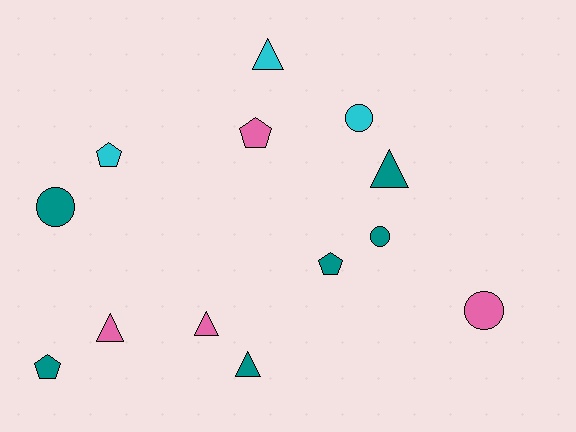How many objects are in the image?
There are 13 objects.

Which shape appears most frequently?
Triangle, with 5 objects.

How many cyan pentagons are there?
There is 1 cyan pentagon.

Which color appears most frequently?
Teal, with 6 objects.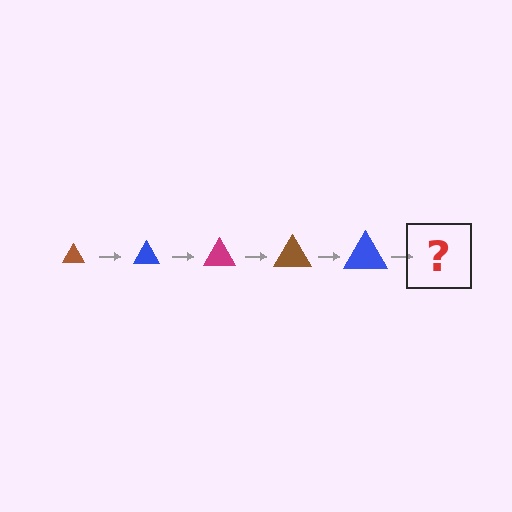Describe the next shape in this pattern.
It should be a magenta triangle, larger than the previous one.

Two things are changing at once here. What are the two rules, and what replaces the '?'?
The two rules are that the triangle grows larger each step and the color cycles through brown, blue, and magenta. The '?' should be a magenta triangle, larger than the previous one.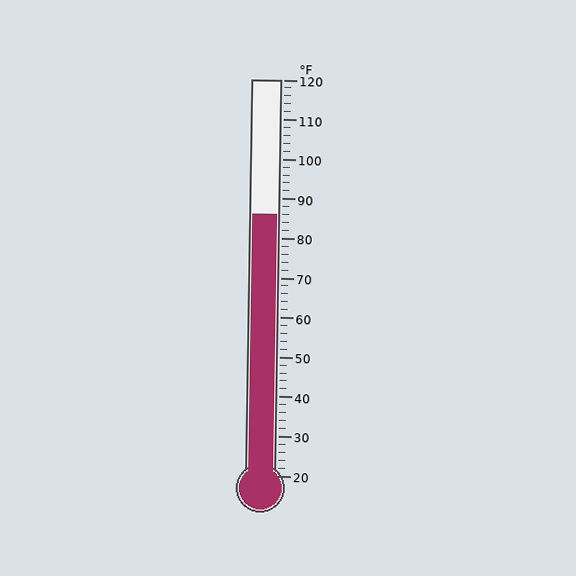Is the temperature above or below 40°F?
The temperature is above 40°F.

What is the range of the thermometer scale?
The thermometer scale ranges from 20°F to 120°F.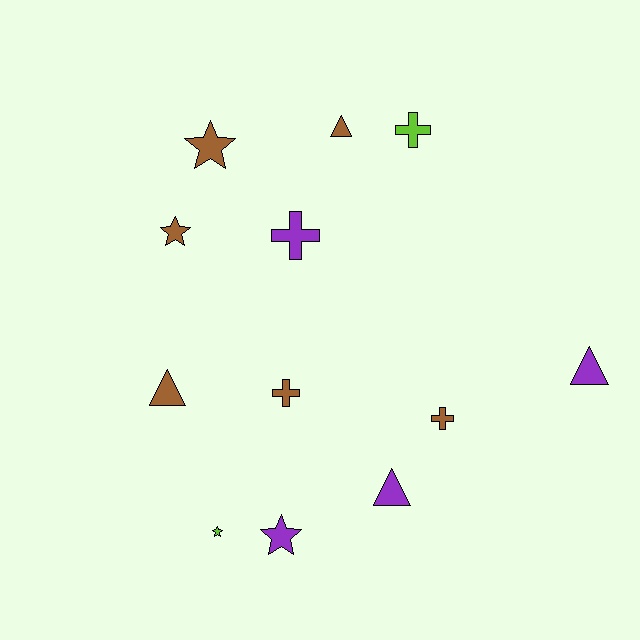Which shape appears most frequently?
Star, with 4 objects.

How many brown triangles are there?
There are 2 brown triangles.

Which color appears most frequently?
Brown, with 6 objects.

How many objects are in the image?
There are 12 objects.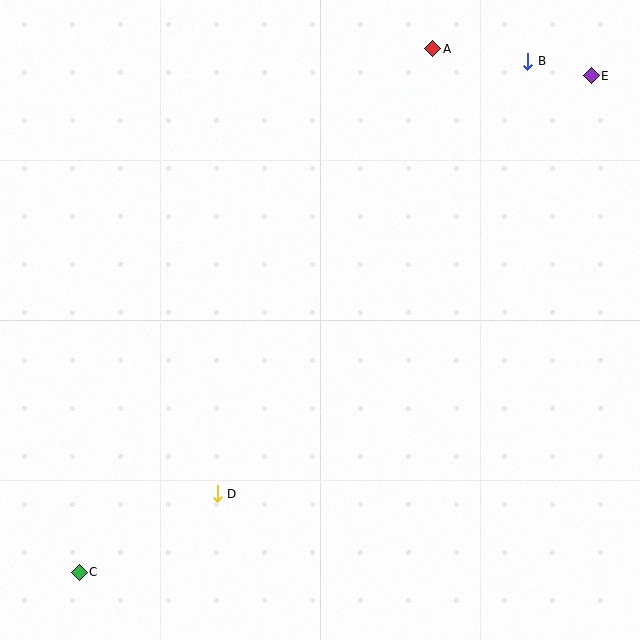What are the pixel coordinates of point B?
Point B is at (528, 61).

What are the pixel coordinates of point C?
Point C is at (79, 572).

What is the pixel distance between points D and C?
The distance between D and C is 159 pixels.